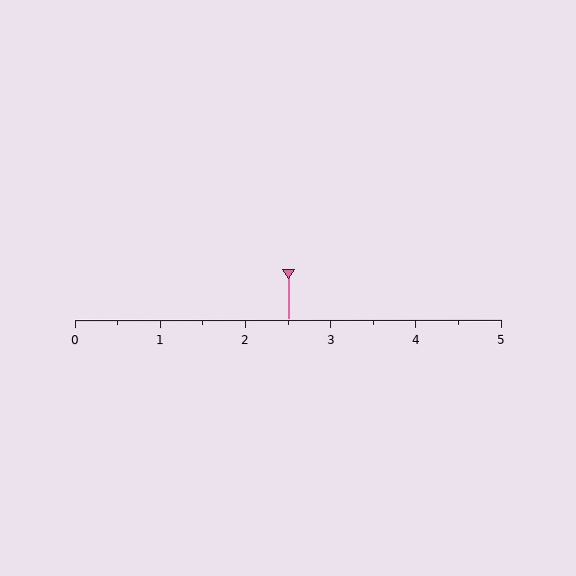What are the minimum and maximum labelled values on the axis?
The axis runs from 0 to 5.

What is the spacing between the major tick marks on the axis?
The major ticks are spaced 1 apart.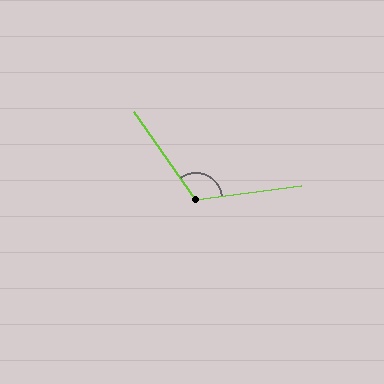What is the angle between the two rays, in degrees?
Approximately 118 degrees.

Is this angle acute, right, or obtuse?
It is obtuse.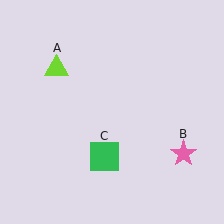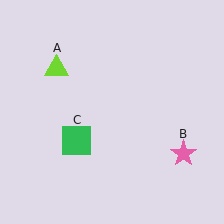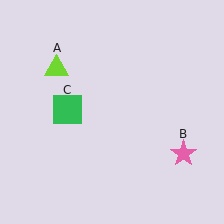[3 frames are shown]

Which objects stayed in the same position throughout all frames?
Lime triangle (object A) and pink star (object B) remained stationary.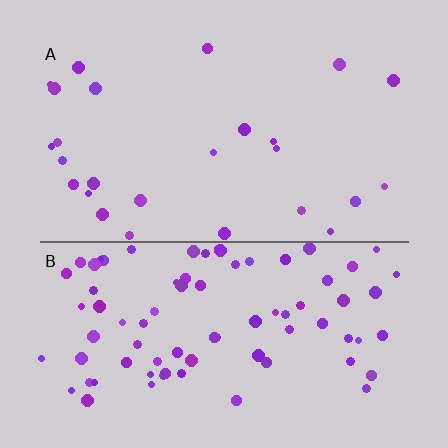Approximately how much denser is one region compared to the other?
Approximately 3.1× — region B over region A.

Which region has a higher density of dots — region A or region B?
B (the bottom).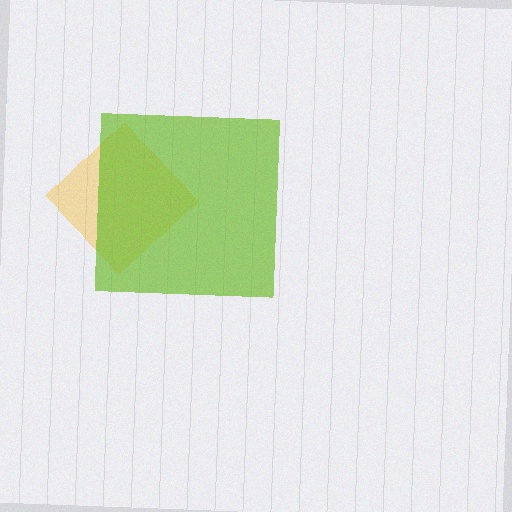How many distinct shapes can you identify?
There are 2 distinct shapes: a yellow diamond, a lime square.